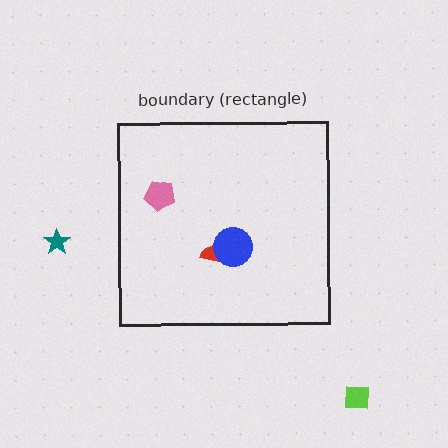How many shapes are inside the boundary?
3 inside, 2 outside.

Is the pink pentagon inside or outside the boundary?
Inside.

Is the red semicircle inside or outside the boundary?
Inside.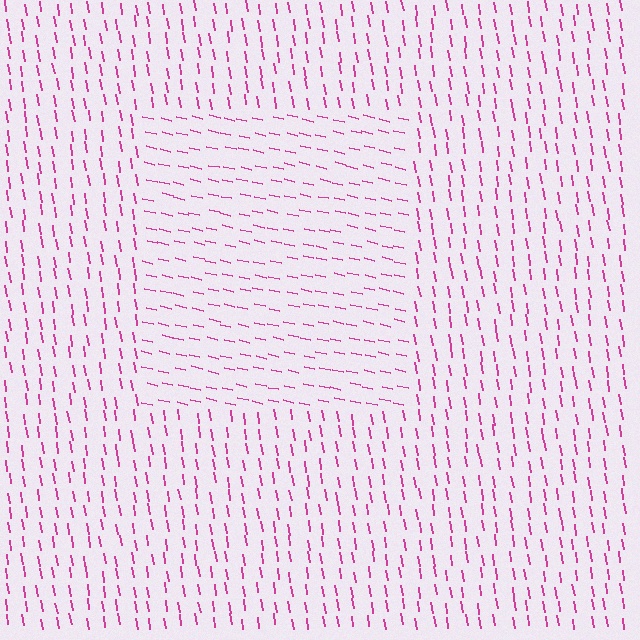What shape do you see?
I see a rectangle.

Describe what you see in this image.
The image is filled with small magenta line segments. A rectangle region in the image has lines oriented differently from the surrounding lines, creating a visible texture boundary.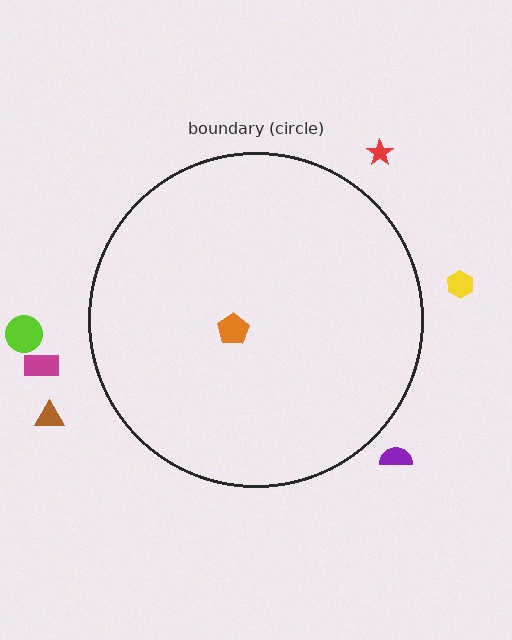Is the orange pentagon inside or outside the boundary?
Inside.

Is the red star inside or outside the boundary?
Outside.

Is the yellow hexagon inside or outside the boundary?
Outside.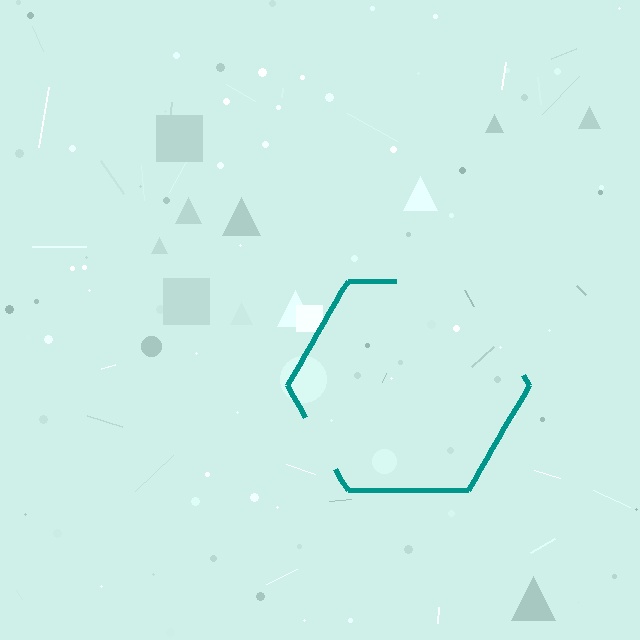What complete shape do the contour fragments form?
The contour fragments form a hexagon.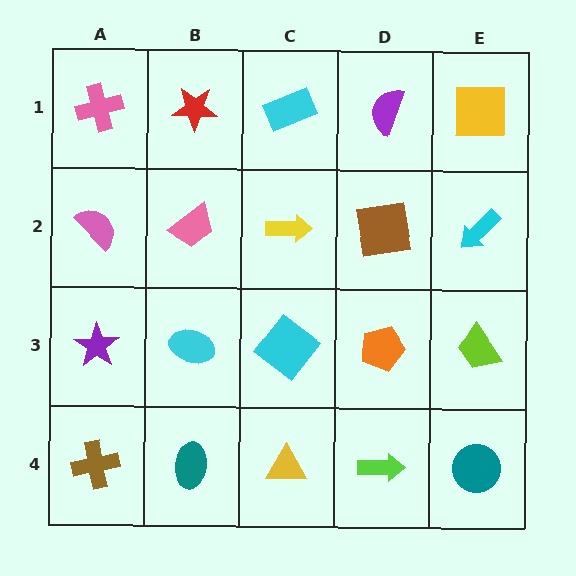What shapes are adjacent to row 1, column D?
A brown square (row 2, column D), a cyan rectangle (row 1, column C), a yellow square (row 1, column E).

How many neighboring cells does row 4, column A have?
2.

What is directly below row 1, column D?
A brown square.